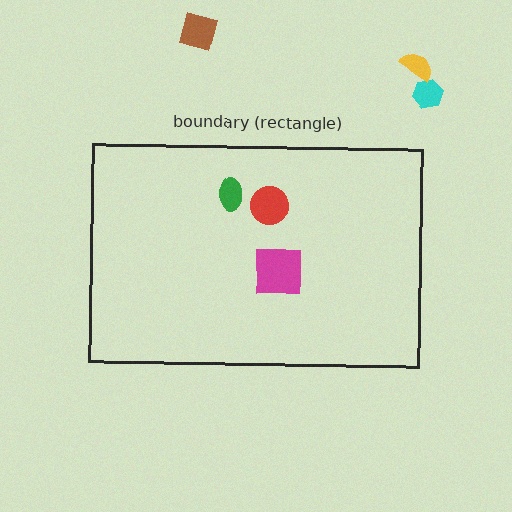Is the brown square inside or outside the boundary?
Outside.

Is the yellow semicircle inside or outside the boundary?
Outside.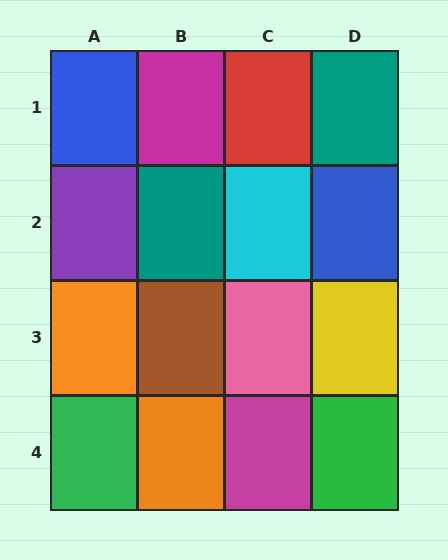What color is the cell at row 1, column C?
Red.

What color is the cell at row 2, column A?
Purple.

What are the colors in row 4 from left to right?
Green, orange, magenta, green.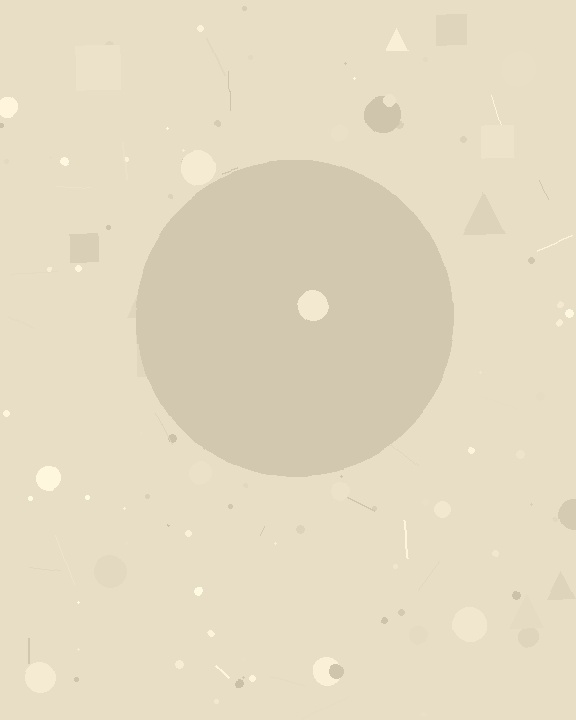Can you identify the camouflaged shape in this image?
The camouflaged shape is a circle.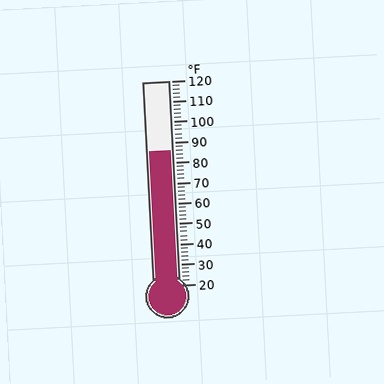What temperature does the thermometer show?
The thermometer shows approximately 86°F.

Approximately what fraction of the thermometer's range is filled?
The thermometer is filled to approximately 65% of its range.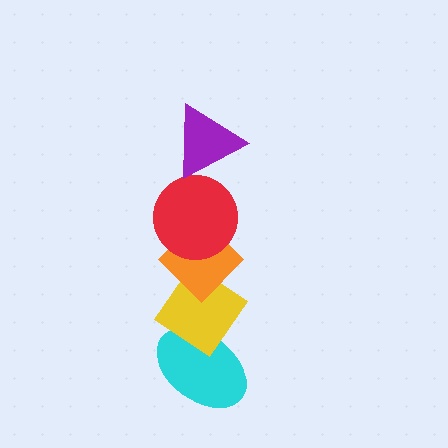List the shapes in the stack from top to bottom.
From top to bottom: the purple triangle, the red circle, the orange diamond, the yellow diamond, the cyan ellipse.